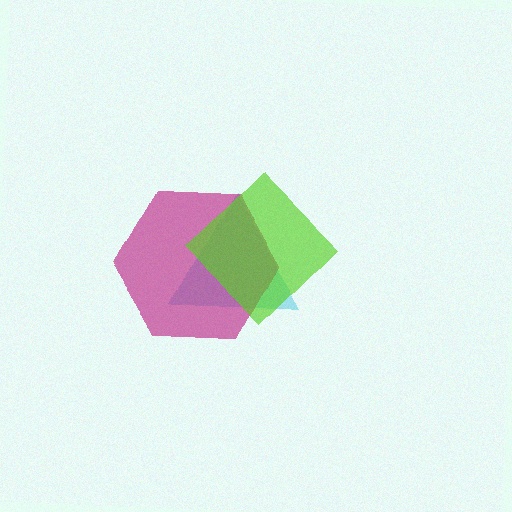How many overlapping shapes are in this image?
There are 3 overlapping shapes in the image.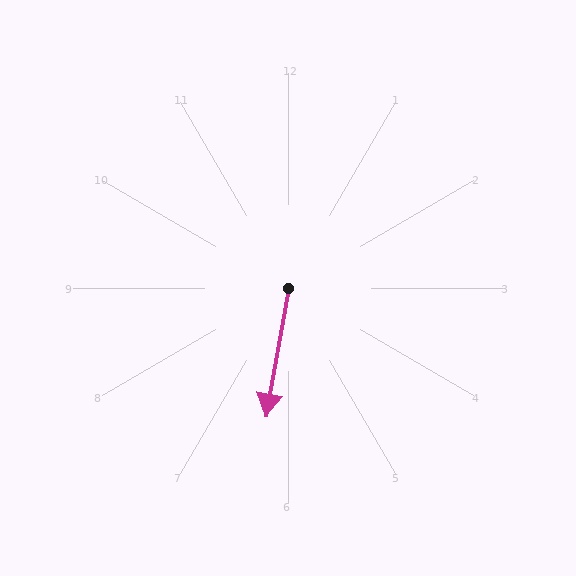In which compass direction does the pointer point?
South.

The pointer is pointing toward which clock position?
Roughly 6 o'clock.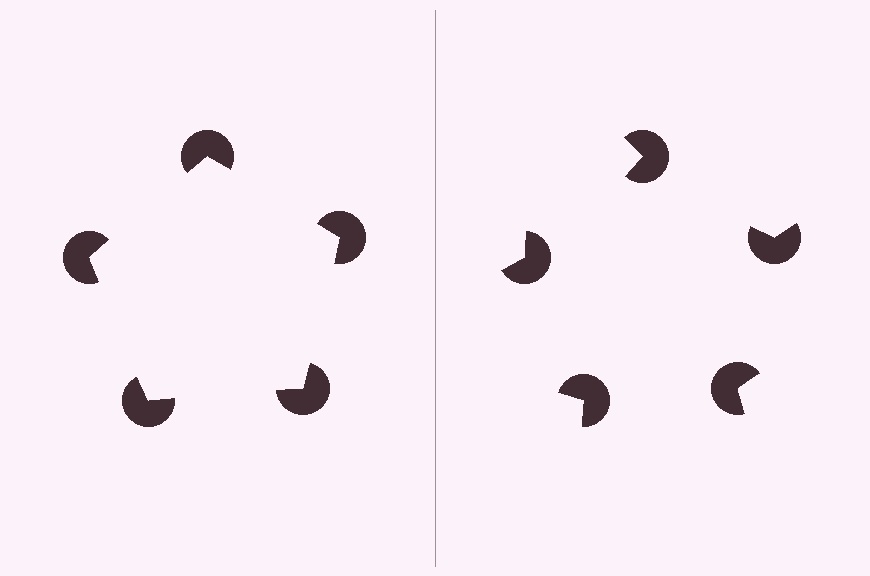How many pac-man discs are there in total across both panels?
10 — 5 on each side.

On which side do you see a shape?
An illusory pentagon appears on the left side. On the right side the wedge cuts are rotated, so no coherent shape forms.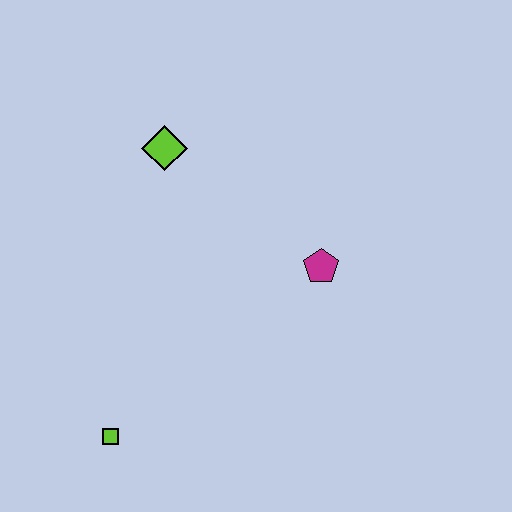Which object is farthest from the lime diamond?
The lime square is farthest from the lime diamond.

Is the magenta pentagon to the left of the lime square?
No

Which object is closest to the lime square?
The magenta pentagon is closest to the lime square.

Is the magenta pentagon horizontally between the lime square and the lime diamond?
No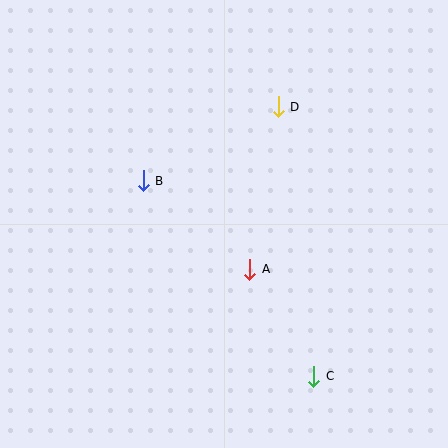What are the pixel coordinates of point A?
Point A is at (250, 269).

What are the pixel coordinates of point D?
Point D is at (278, 107).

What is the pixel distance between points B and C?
The distance between B and C is 259 pixels.